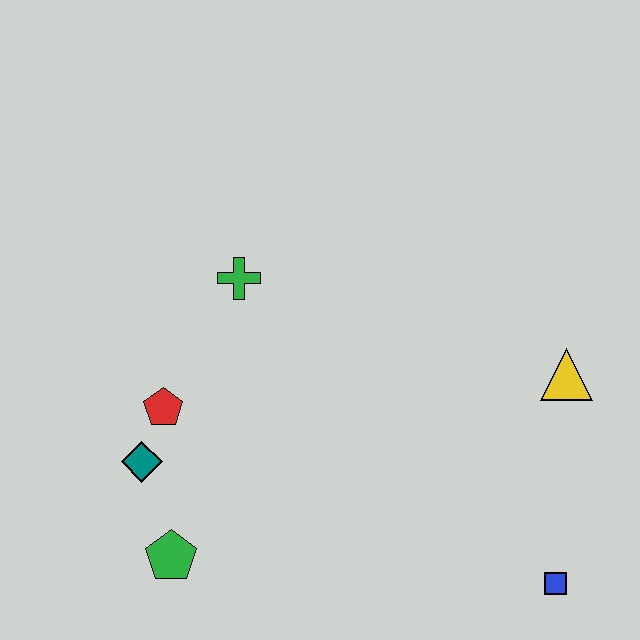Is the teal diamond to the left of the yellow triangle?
Yes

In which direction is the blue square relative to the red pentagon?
The blue square is to the right of the red pentagon.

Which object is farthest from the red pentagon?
The blue square is farthest from the red pentagon.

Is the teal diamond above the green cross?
No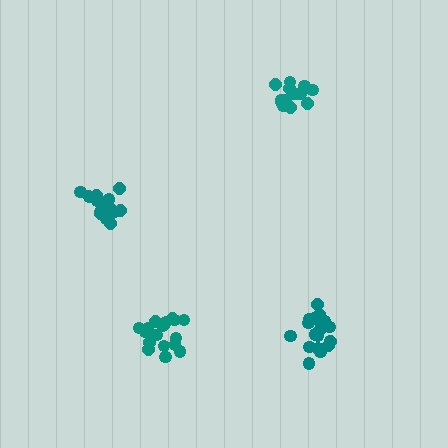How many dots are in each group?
Group 1: 19 dots, Group 2: 18 dots, Group 3: 20 dots, Group 4: 16 dots (73 total).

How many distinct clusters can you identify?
There are 4 distinct clusters.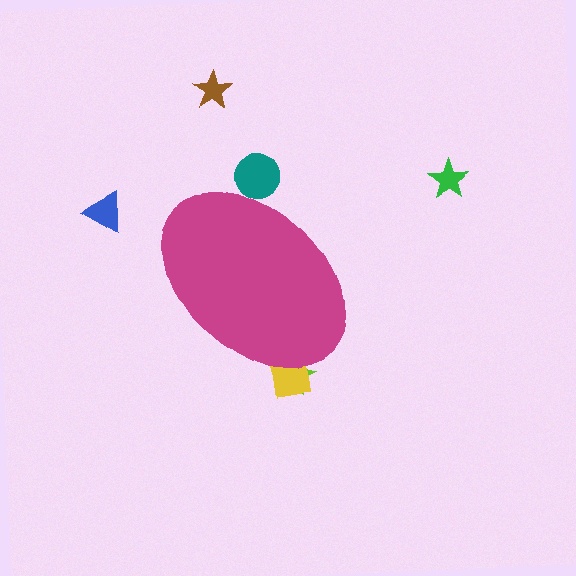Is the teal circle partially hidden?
Yes, the teal circle is partially hidden behind the magenta ellipse.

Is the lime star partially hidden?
Yes, the lime star is partially hidden behind the magenta ellipse.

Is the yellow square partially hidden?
Yes, the yellow square is partially hidden behind the magenta ellipse.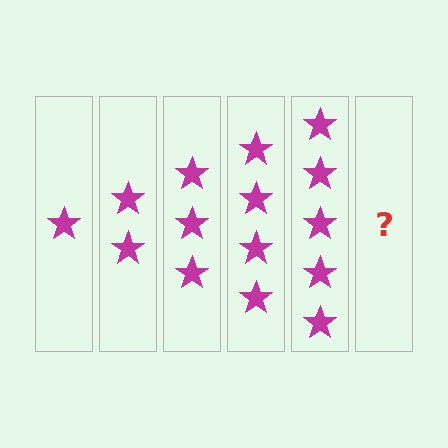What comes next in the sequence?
The next element should be 6 stars.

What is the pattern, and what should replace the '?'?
The pattern is that each step adds one more star. The '?' should be 6 stars.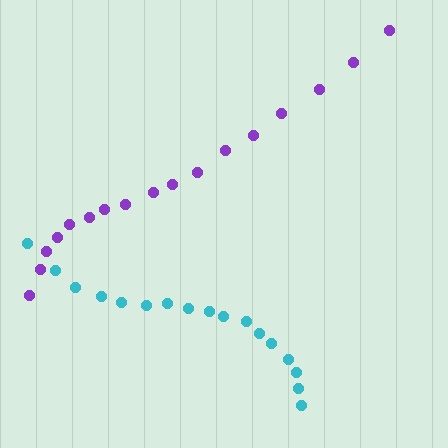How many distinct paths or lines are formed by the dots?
There are 2 distinct paths.